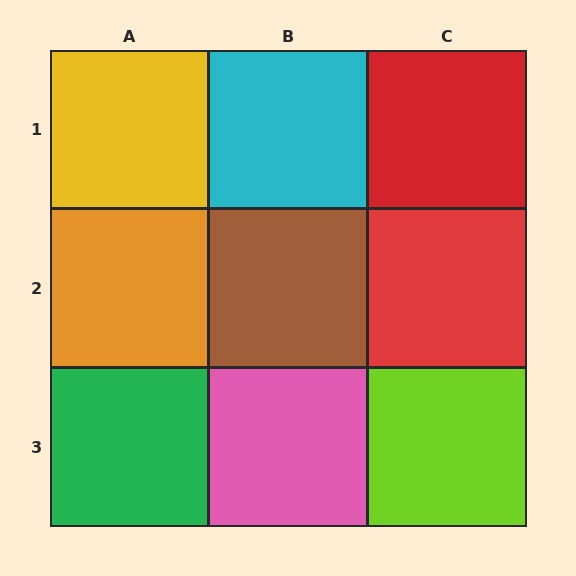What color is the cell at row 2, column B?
Brown.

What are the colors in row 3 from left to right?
Green, pink, lime.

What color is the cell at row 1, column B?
Cyan.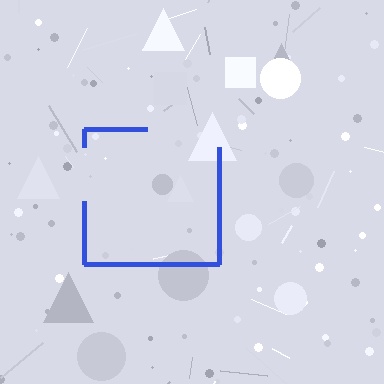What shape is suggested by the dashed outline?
The dashed outline suggests a square.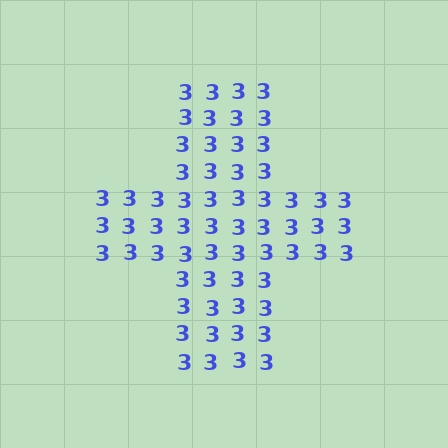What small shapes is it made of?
It is made of small digit 3's.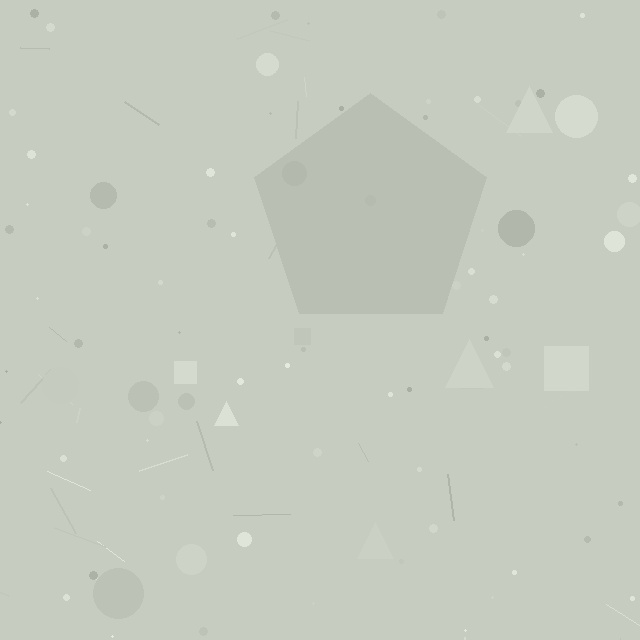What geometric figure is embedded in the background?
A pentagon is embedded in the background.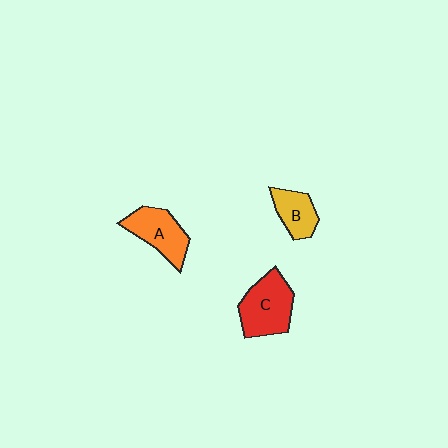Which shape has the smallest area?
Shape B (yellow).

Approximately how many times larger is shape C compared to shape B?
Approximately 1.6 times.